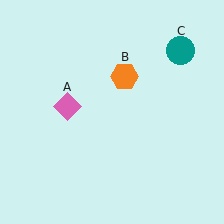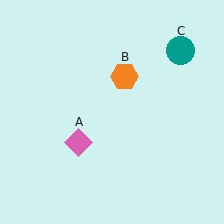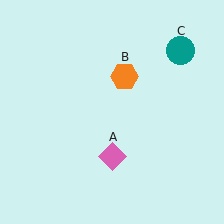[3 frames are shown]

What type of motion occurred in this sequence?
The pink diamond (object A) rotated counterclockwise around the center of the scene.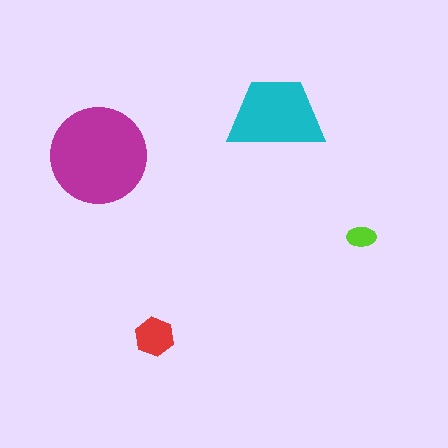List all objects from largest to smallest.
The magenta circle, the cyan trapezoid, the red hexagon, the lime ellipse.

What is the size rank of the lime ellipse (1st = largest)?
4th.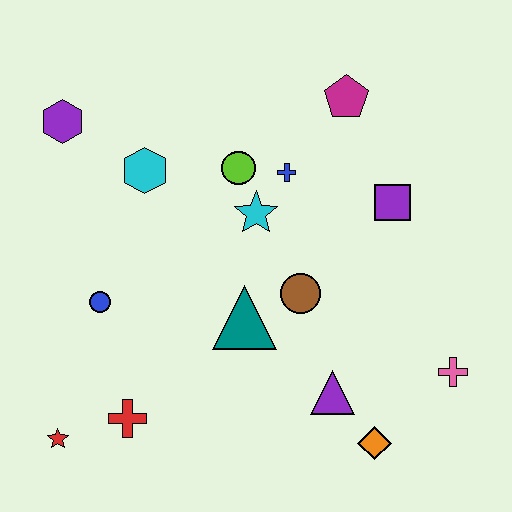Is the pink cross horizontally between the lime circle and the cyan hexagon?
No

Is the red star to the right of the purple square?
No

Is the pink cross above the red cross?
Yes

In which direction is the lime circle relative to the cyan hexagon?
The lime circle is to the right of the cyan hexagon.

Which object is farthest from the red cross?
The magenta pentagon is farthest from the red cross.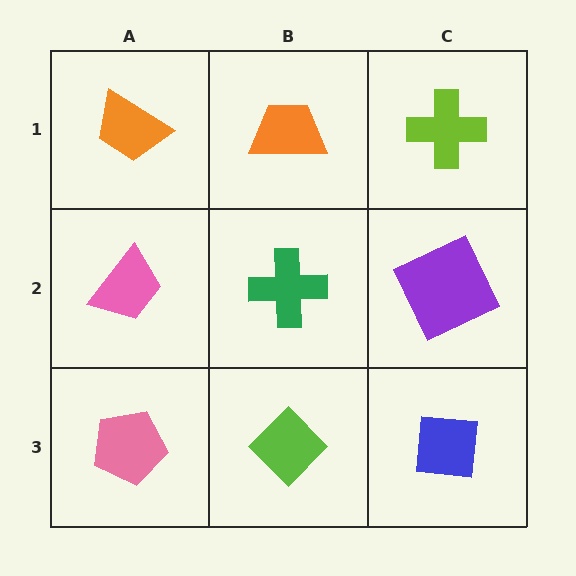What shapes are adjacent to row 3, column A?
A pink trapezoid (row 2, column A), a lime diamond (row 3, column B).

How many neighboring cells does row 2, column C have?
3.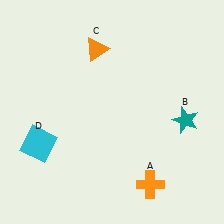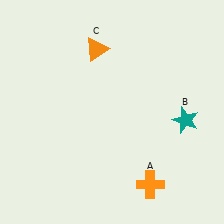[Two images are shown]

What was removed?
The cyan square (D) was removed in Image 2.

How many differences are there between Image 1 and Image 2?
There is 1 difference between the two images.